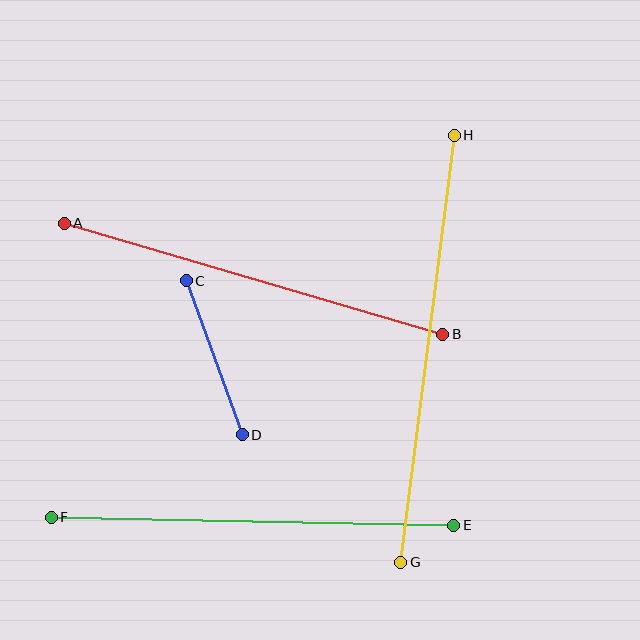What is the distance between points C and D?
The distance is approximately 164 pixels.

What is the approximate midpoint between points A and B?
The midpoint is at approximately (253, 279) pixels.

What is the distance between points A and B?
The distance is approximately 395 pixels.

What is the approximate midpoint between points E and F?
The midpoint is at approximately (252, 521) pixels.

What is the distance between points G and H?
The distance is approximately 430 pixels.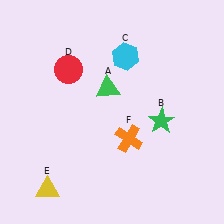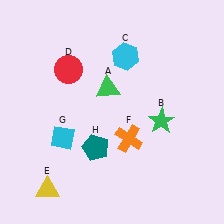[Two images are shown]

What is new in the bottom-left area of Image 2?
A cyan diamond (G) was added in the bottom-left area of Image 2.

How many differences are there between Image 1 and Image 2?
There are 2 differences between the two images.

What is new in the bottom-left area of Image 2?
A teal pentagon (H) was added in the bottom-left area of Image 2.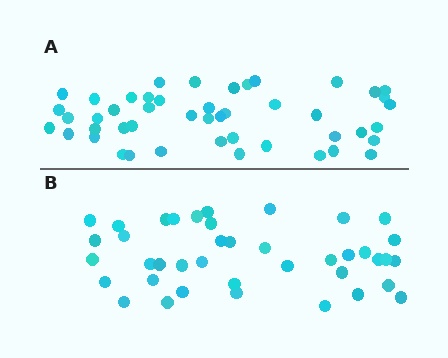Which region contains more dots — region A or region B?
Region A (the top region) has more dots.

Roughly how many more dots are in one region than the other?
Region A has roughly 8 or so more dots than region B.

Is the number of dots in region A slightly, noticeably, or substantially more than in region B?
Region A has only slightly more — the two regions are fairly close. The ratio is roughly 1.2 to 1.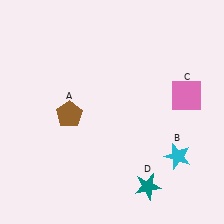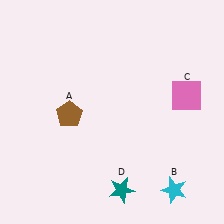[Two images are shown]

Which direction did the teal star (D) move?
The teal star (D) moved left.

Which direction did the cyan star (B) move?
The cyan star (B) moved down.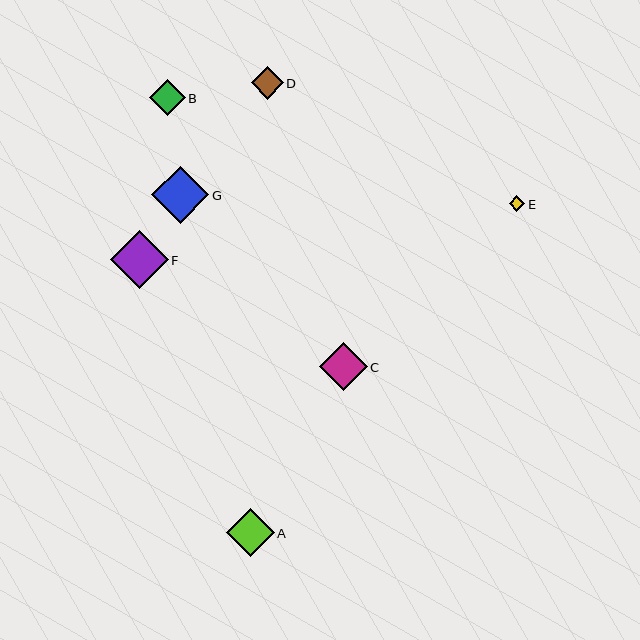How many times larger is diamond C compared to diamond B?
Diamond C is approximately 1.3 times the size of diamond B.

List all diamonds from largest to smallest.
From largest to smallest: F, G, C, A, B, D, E.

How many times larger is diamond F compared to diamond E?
Diamond F is approximately 3.7 times the size of diamond E.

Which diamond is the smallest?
Diamond E is the smallest with a size of approximately 16 pixels.